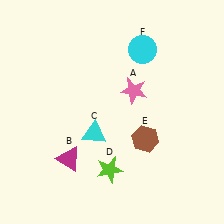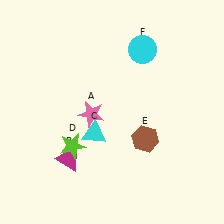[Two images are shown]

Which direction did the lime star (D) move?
The lime star (D) moved left.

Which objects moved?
The objects that moved are: the pink star (A), the lime star (D).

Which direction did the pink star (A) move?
The pink star (A) moved left.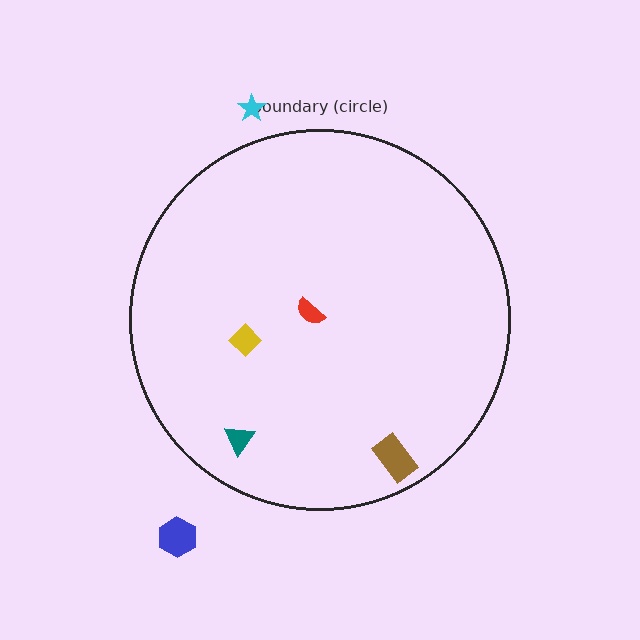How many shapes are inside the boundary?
4 inside, 2 outside.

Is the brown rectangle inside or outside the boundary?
Inside.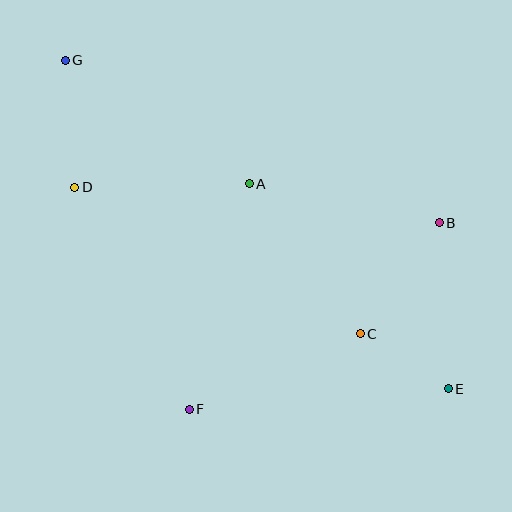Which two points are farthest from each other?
Points E and G are farthest from each other.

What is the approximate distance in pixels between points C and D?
The distance between C and D is approximately 321 pixels.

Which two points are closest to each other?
Points C and E are closest to each other.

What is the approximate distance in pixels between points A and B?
The distance between A and B is approximately 194 pixels.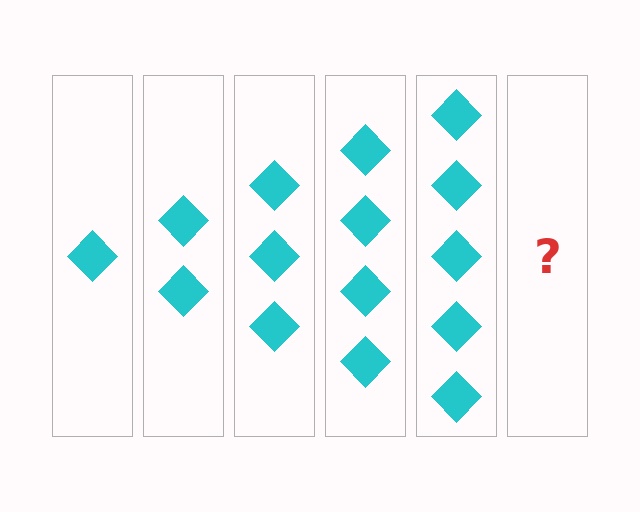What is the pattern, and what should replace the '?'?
The pattern is that each step adds one more diamond. The '?' should be 6 diamonds.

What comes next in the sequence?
The next element should be 6 diamonds.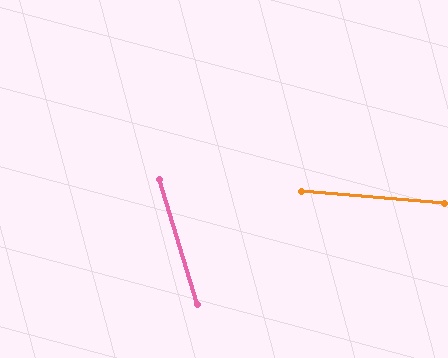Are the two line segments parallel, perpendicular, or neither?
Neither parallel nor perpendicular — they differ by about 68°.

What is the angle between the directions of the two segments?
Approximately 68 degrees.